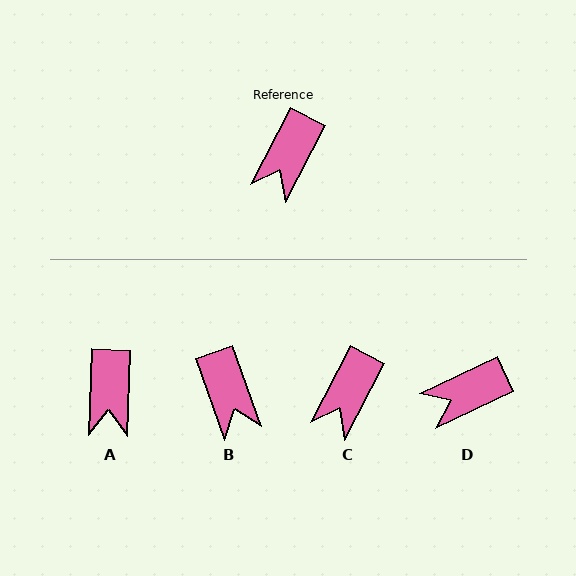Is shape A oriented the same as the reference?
No, it is off by about 26 degrees.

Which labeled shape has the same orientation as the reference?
C.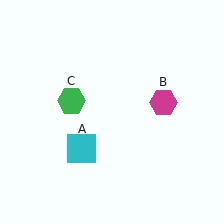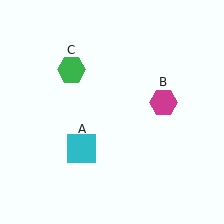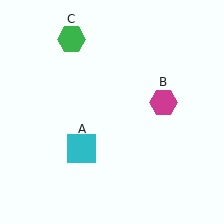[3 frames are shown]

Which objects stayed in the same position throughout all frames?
Cyan square (object A) and magenta hexagon (object B) remained stationary.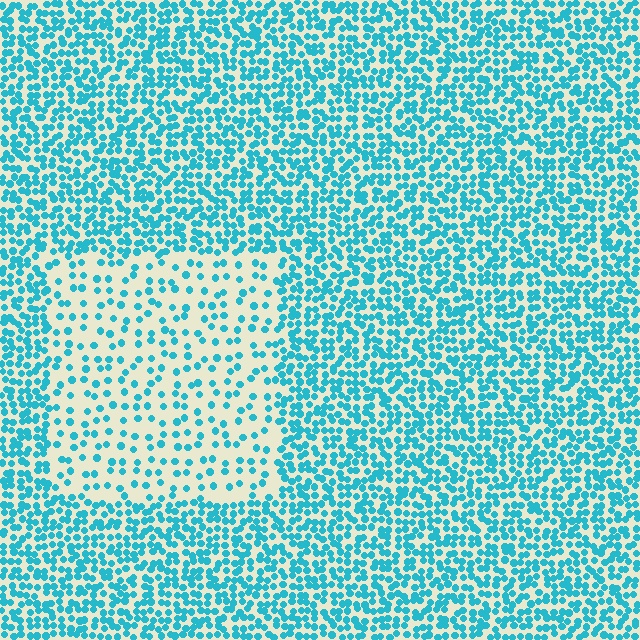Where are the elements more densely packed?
The elements are more densely packed outside the rectangle boundary.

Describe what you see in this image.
The image contains small cyan elements arranged at two different densities. A rectangle-shaped region is visible where the elements are less densely packed than the surrounding area.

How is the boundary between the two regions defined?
The boundary is defined by a change in element density (approximately 2.5x ratio). All elements are the same color, size, and shape.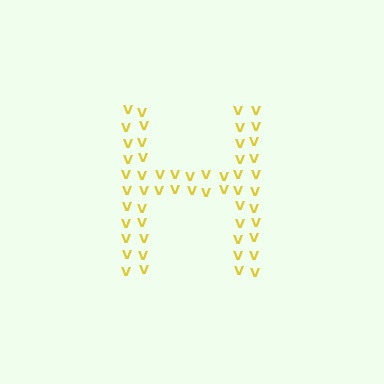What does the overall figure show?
The overall figure shows the letter H.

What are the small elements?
The small elements are letter V's.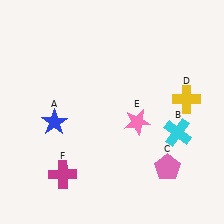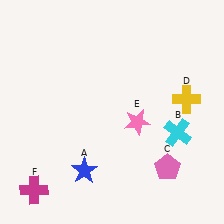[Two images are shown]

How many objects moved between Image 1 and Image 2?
2 objects moved between the two images.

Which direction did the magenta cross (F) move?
The magenta cross (F) moved left.